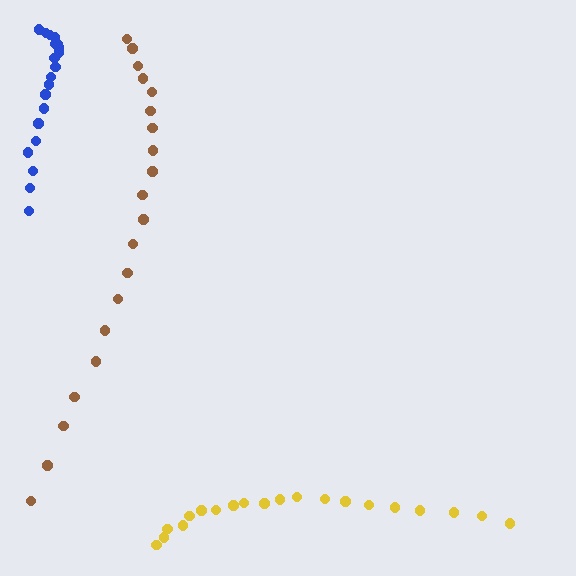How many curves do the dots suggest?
There are 3 distinct paths.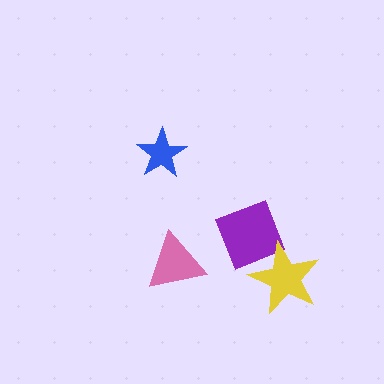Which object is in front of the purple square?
The yellow star is in front of the purple square.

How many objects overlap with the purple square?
1 object overlaps with the purple square.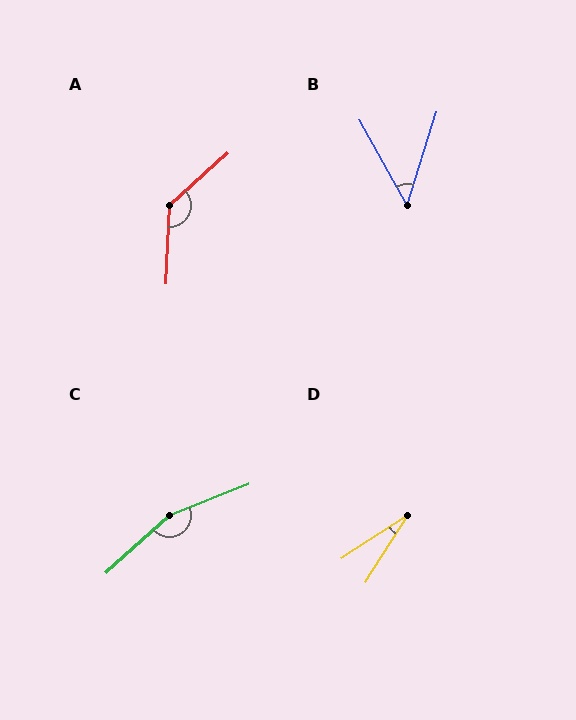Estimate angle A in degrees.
Approximately 135 degrees.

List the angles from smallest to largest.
D (24°), B (46°), A (135°), C (160°).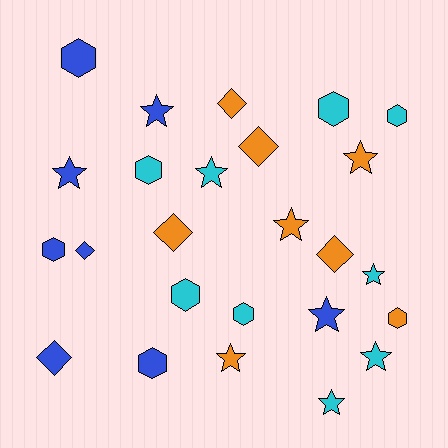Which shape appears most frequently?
Star, with 10 objects.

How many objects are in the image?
There are 25 objects.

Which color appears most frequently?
Cyan, with 9 objects.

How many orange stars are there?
There are 3 orange stars.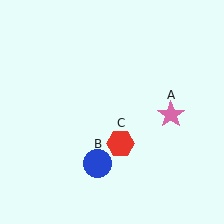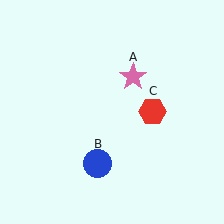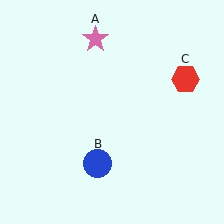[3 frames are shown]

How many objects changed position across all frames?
2 objects changed position: pink star (object A), red hexagon (object C).